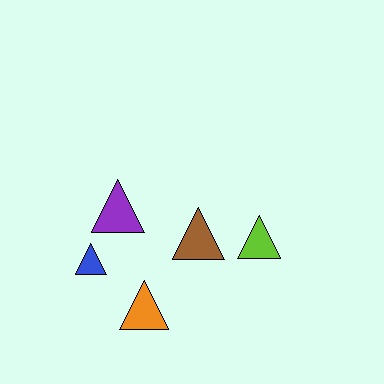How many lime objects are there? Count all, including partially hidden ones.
There is 1 lime object.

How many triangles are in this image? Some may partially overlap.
There are 5 triangles.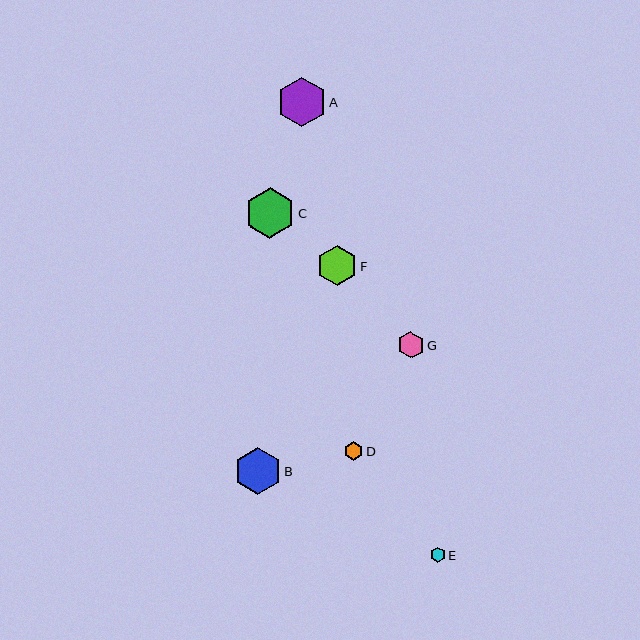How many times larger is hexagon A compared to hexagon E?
Hexagon A is approximately 3.3 times the size of hexagon E.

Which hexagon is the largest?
Hexagon C is the largest with a size of approximately 50 pixels.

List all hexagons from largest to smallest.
From largest to smallest: C, A, B, F, G, D, E.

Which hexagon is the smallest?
Hexagon E is the smallest with a size of approximately 15 pixels.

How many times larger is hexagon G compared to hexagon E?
Hexagon G is approximately 1.8 times the size of hexagon E.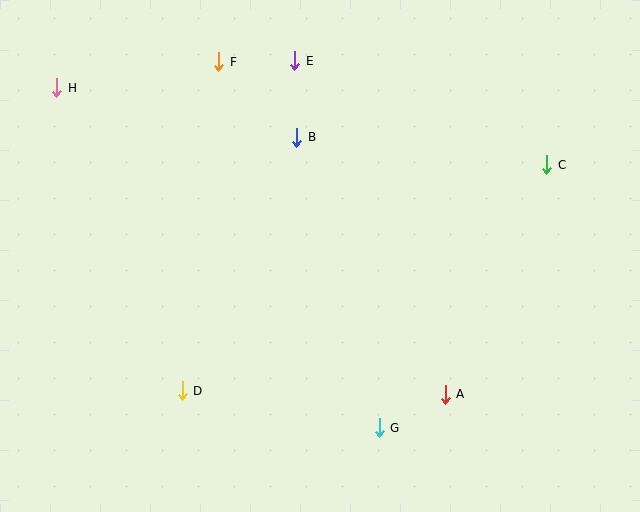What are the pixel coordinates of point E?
Point E is at (295, 61).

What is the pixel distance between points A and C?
The distance between A and C is 251 pixels.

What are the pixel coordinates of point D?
Point D is at (182, 391).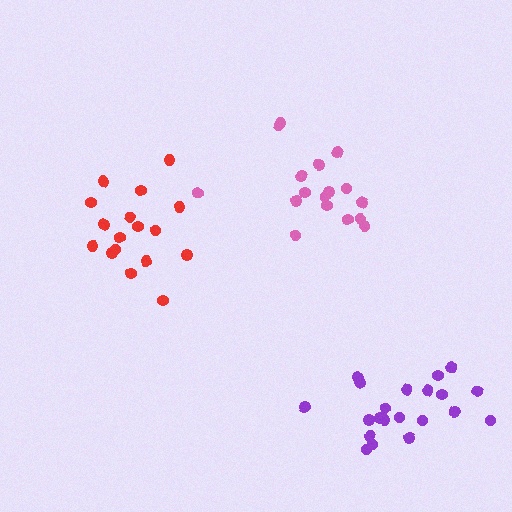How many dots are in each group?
Group 1: 17 dots, Group 2: 21 dots, Group 3: 17 dots (55 total).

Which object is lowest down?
The purple cluster is bottommost.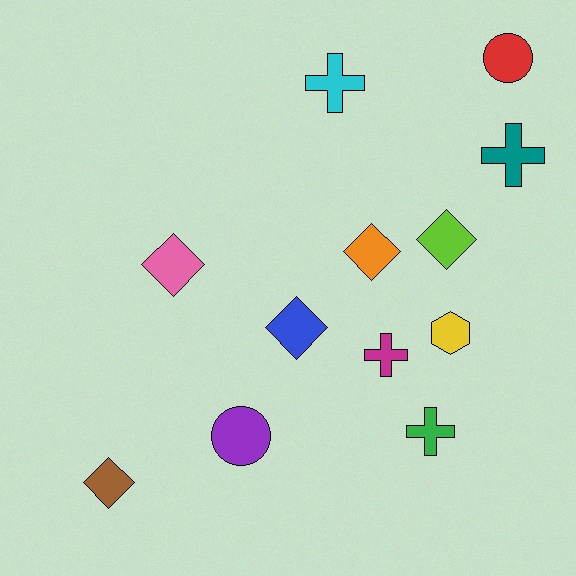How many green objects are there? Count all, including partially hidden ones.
There is 1 green object.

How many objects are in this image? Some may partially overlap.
There are 12 objects.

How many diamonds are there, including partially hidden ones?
There are 5 diamonds.